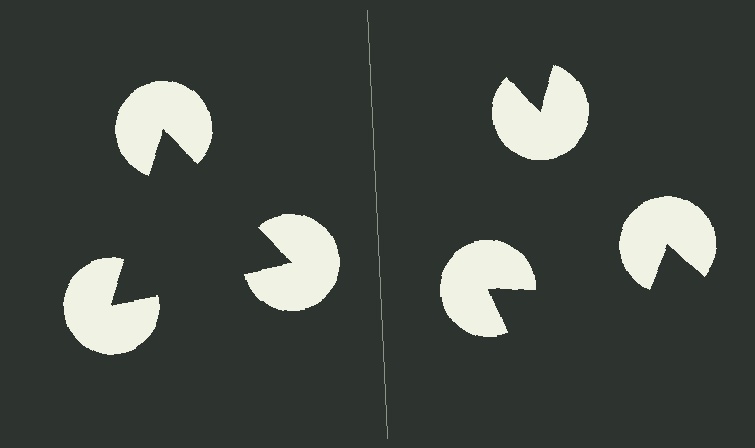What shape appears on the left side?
An illusory triangle.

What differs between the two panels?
The pac-man discs are positioned identically on both sides; only the wedge orientations differ. On the left they align to a triangle; on the right they are misaligned.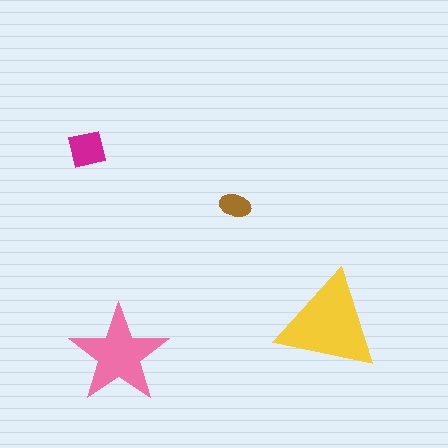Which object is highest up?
The magenta square is topmost.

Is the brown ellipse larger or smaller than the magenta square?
Smaller.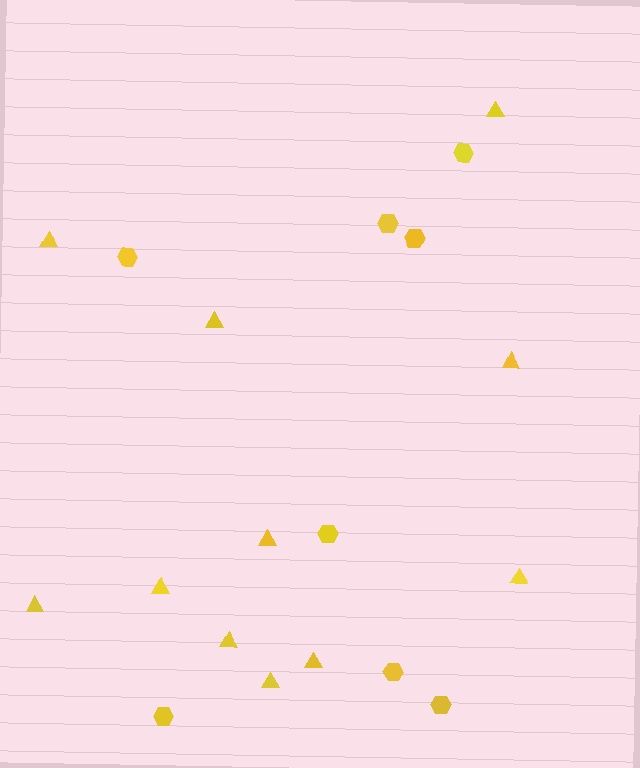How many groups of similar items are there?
There are 2 groups: one group of triangles (11) and one group of hexagons (8).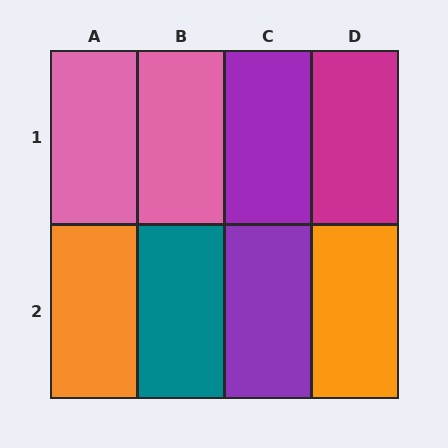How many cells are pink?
2 cells are pink.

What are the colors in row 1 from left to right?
Pink, pink, purple, magenta.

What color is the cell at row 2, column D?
Orange.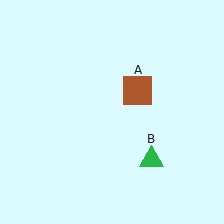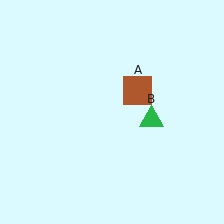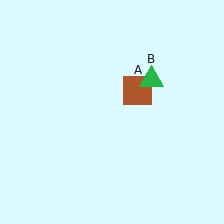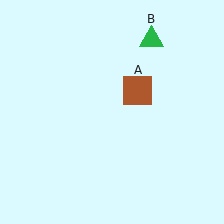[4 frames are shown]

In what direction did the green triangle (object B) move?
The green triangle (object B) moved up.